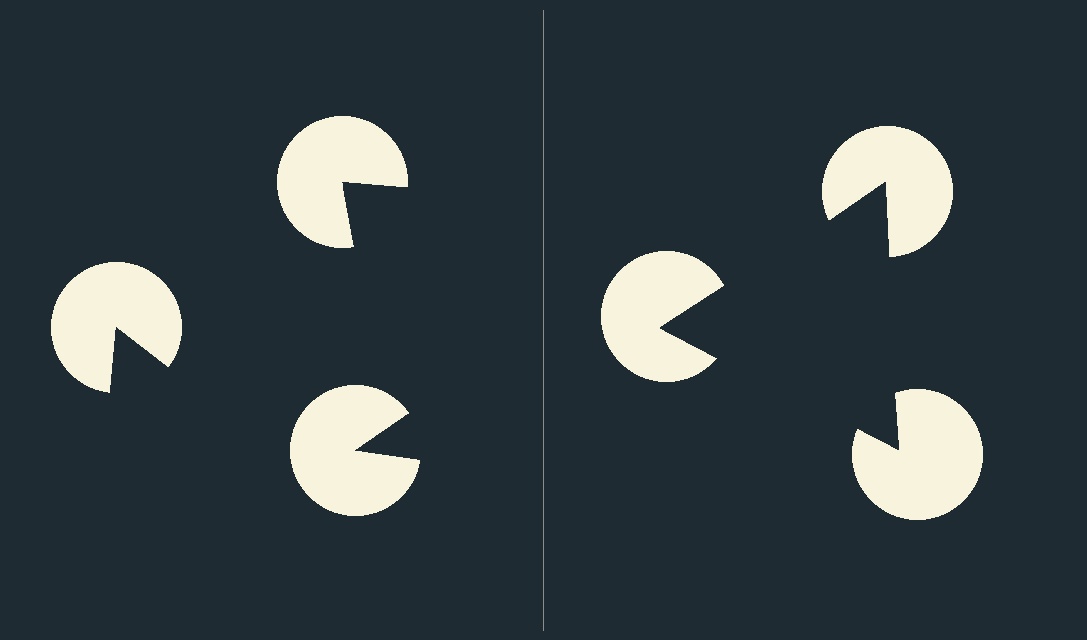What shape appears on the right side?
An illusory triangle.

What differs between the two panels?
The pac-man discs are positioned identically on both sides; only the wedge orientations differ. On the right they align to a triangle; on the left they are misaligned.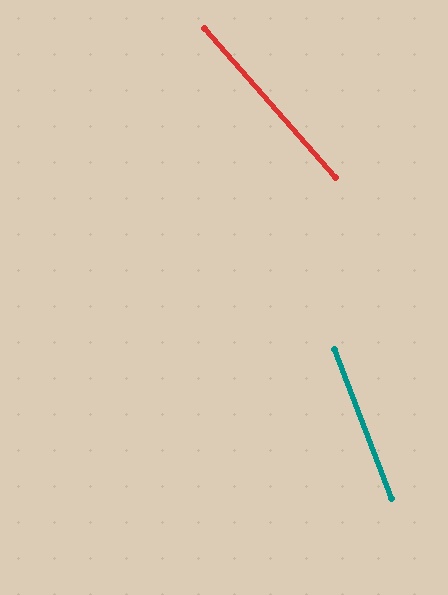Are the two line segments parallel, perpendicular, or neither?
Neither parallel nor perpendicular — they differ by about 20°.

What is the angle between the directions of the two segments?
Approximately 20 degrees.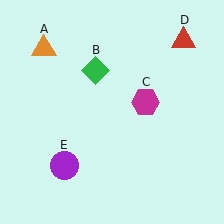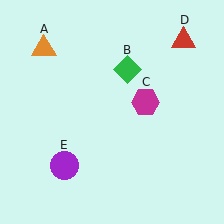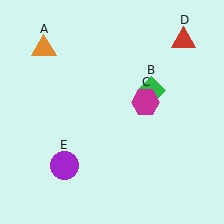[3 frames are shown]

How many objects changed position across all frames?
1 object changed position: green diamond (object B).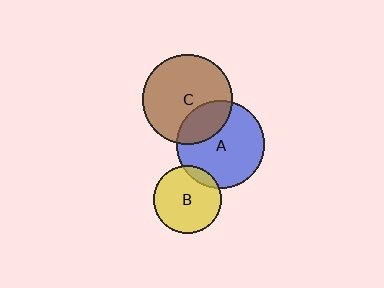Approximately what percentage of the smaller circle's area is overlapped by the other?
Approximately 10%.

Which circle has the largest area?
Circle C (brown).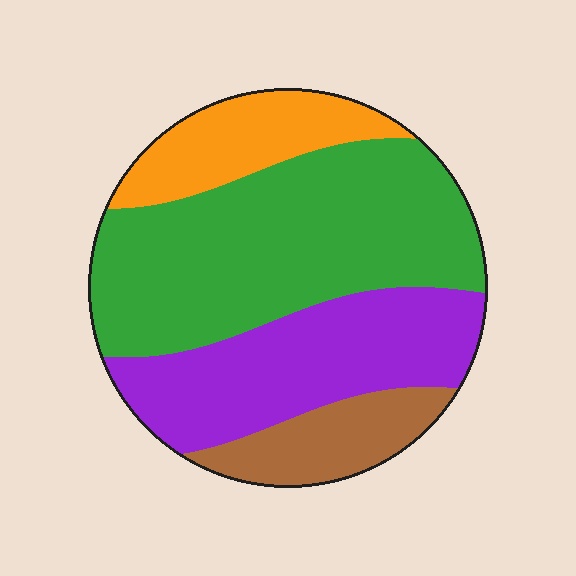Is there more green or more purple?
Green.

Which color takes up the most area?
Green, at roughly 45%.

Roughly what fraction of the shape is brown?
Brown covers 12% of the shape.